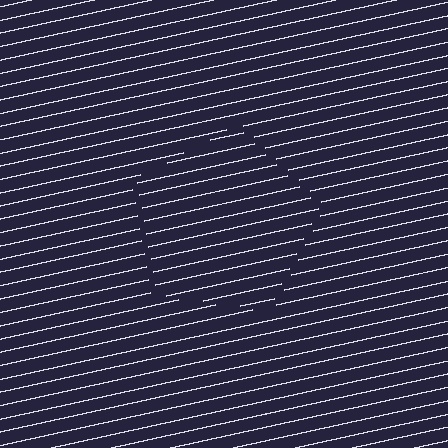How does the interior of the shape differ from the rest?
The interior of the shape contains the same grating, shifted by half a period — the contour is defined by the phase discontinuity where line-ends from the inner and outer gratings abut.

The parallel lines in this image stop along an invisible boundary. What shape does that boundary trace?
An illusory pentagon. The interior of the shape contains the same grating, shifted by half a period — the contour is defined by the phase discontinuity where line-ends from the inner and outer gratings abut.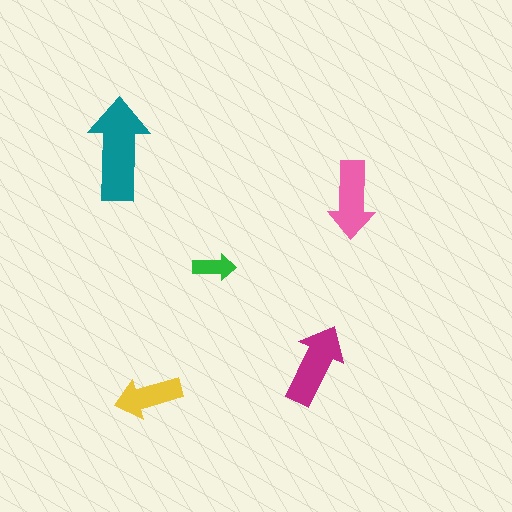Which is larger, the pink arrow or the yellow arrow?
The pink one.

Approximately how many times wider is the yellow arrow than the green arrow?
About 1.5 times wider.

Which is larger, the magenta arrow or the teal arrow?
The teal one.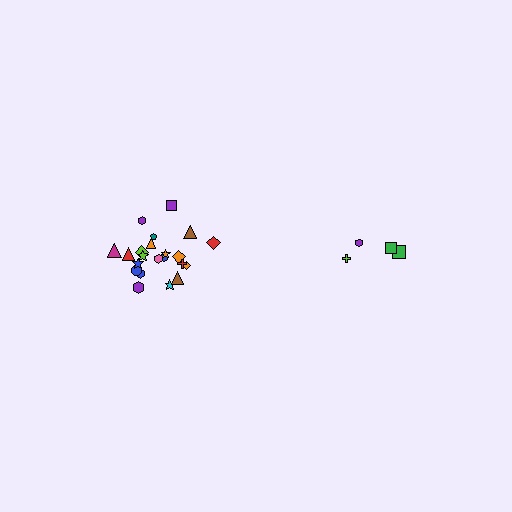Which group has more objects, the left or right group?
The left group.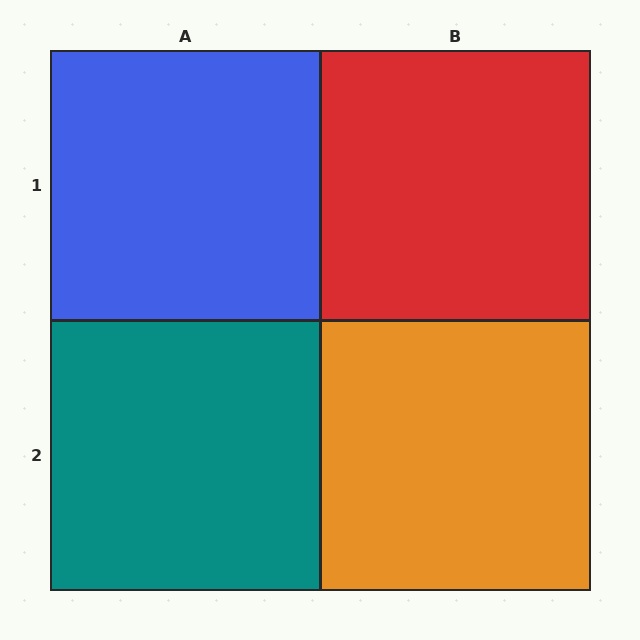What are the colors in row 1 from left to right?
Blue, red.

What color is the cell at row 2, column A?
Teal.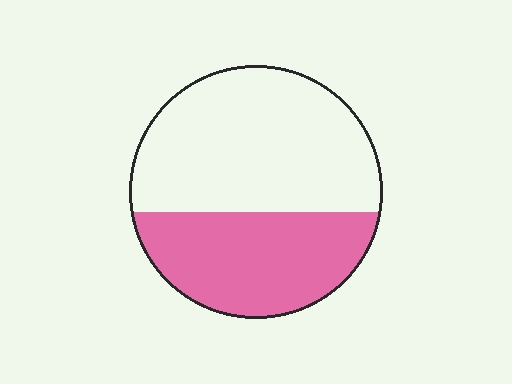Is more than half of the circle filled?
No.